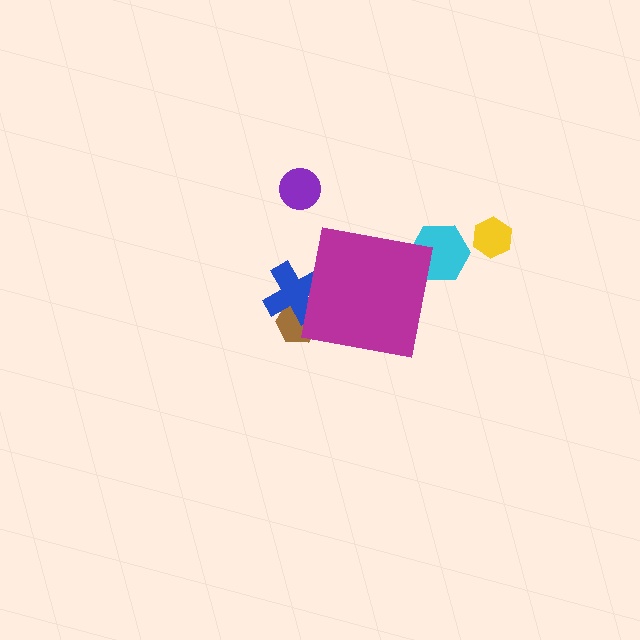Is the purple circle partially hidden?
No, the purple circle is fully visible.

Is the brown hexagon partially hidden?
Yes, the brown hexagon is partially hidden behind the magenta square.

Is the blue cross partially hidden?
Yes, the blue cross is partially hidden behind the magenta square.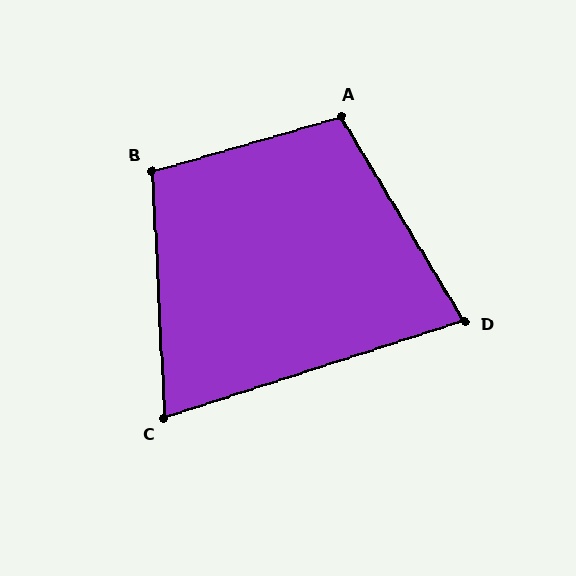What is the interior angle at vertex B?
Approximately 103 degrees (obtuse).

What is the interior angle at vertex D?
Approximately 77 degrees (acute).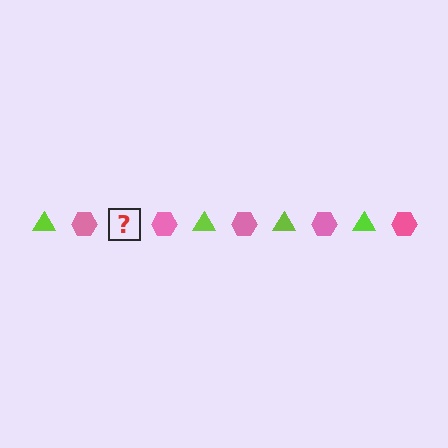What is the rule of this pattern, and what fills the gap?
The rule is that the pattern alternates between lime triangle and pink hexagon. The gap should be filled with a lime triangle.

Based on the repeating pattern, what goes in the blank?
The blank should be a lime triangle.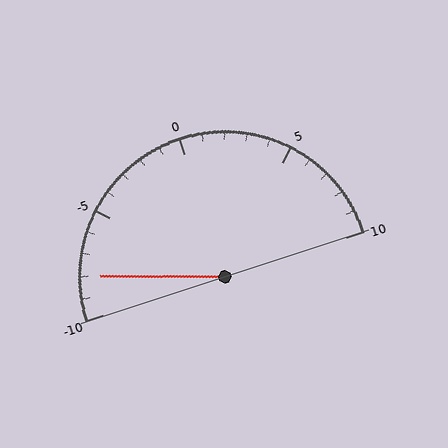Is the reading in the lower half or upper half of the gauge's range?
The reading is in the lower half of the range (-10 to 10).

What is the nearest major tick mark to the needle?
The nearest major tick mark is -10.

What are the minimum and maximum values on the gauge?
The gauge ranges from -10 to 10.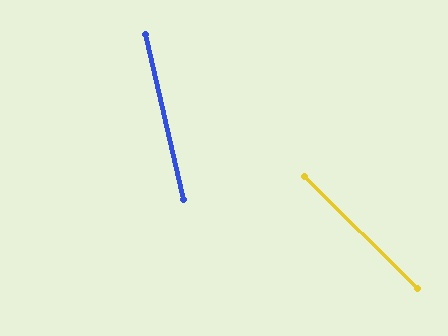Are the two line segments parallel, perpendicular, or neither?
Neither parallel nor perpendicular — they differ by about 32°.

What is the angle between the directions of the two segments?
Approximately 32 degrees.